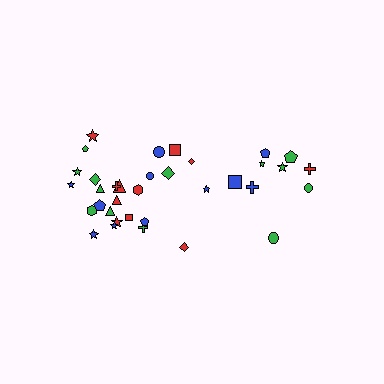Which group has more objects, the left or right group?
The left group.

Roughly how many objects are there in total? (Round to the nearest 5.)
Roughly 35 objects in total.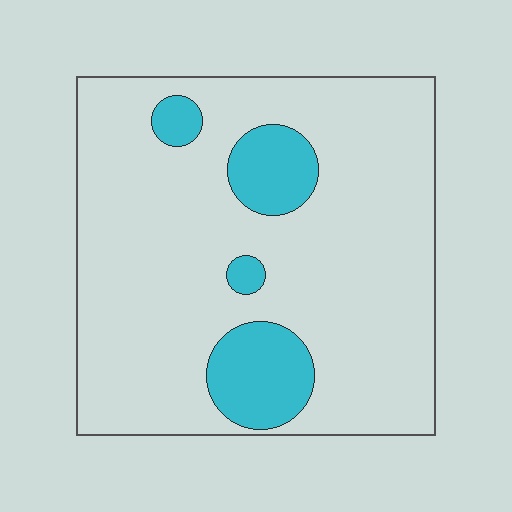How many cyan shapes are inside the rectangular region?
4.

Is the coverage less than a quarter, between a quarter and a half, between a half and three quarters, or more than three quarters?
Less than a quarter.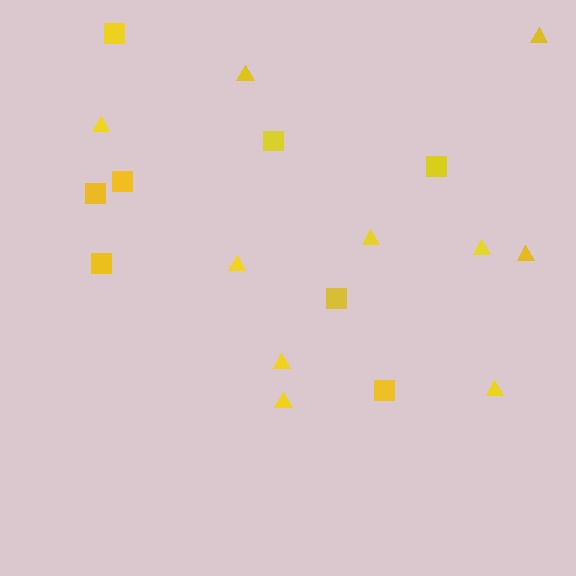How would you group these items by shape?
There are 2 groups: one group of squares (8) and one group of triangles (10).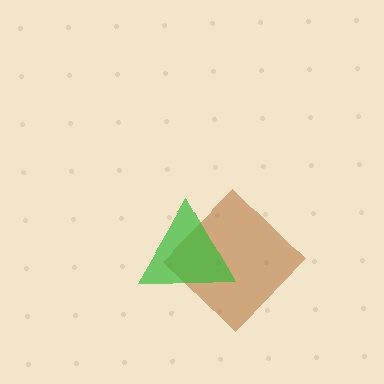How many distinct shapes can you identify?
There are 2 distinct shapes: a brown diamond, a green triangle.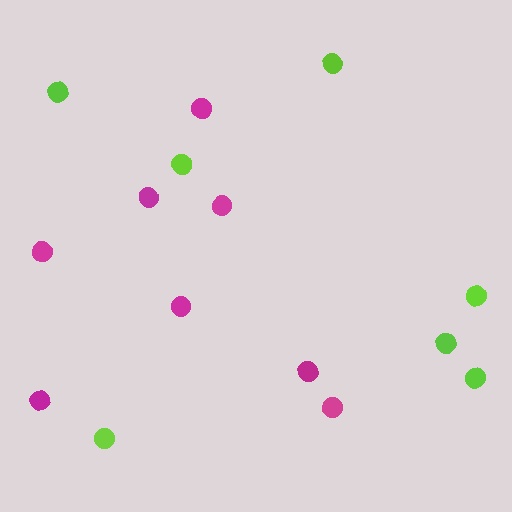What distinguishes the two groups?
There are 2 groups: one group of lime circles (7) and one group of magenta circles (8).